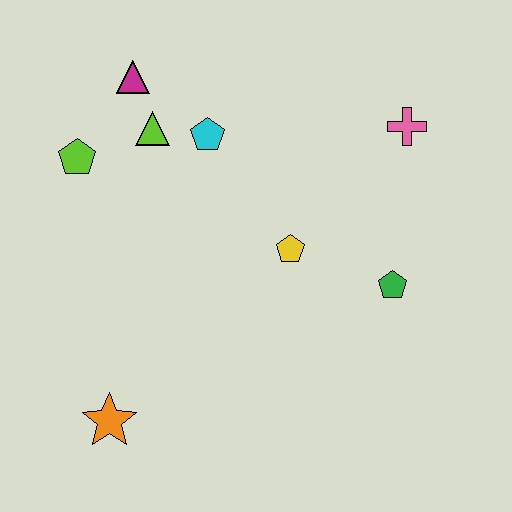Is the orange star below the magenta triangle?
Yes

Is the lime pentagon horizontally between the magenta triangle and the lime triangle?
No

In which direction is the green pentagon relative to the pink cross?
The green pentagon is below the pink cross.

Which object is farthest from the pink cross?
The orange star is farthest from the pink cross.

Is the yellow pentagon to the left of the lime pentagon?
No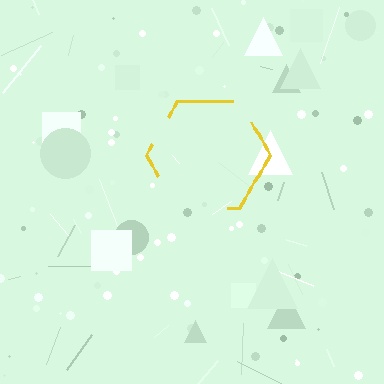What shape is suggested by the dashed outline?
The dashed outline suggests a hexagon.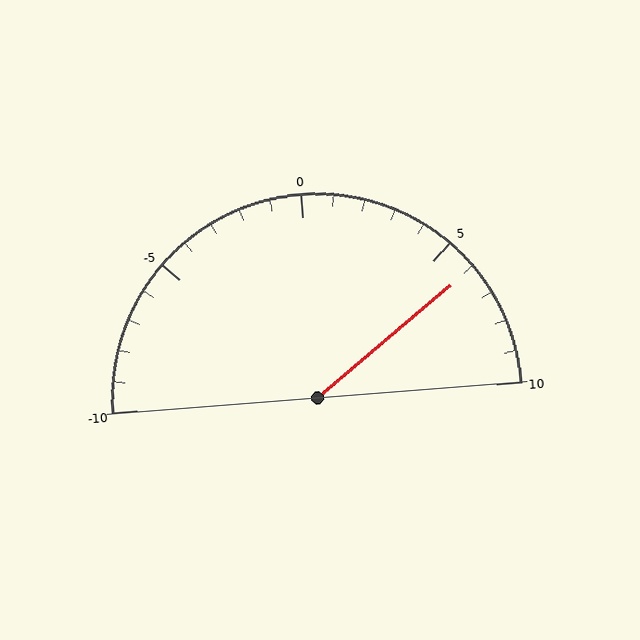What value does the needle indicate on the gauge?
The needle indicates approximately 6.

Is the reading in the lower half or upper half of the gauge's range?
The reading is in the upper half of the range (-10 to 10).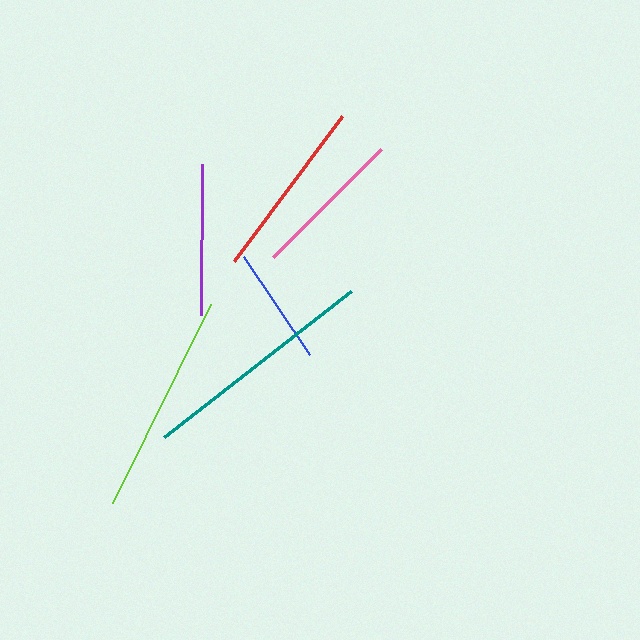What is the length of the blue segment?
The blue segment is approximately 117 pixels long.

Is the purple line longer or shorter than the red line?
The red line is longer than the purple line.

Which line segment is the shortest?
The blue line is the shortest at approximately 117 pixels.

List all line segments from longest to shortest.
From longest to shortest: teal, lime, red, pink, purple, blue.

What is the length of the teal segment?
The teal segment is approximately 238 pixels long.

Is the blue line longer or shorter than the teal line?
The teal line is longer than the blue line.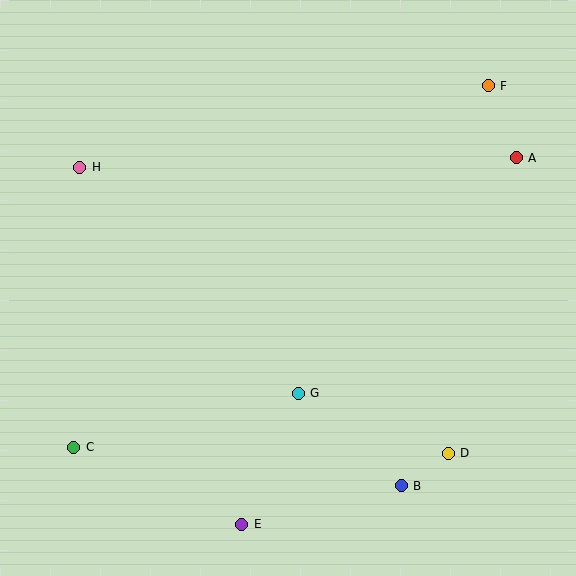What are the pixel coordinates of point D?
Point D is at (448, 453).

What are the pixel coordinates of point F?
Point F is at (488, 86).